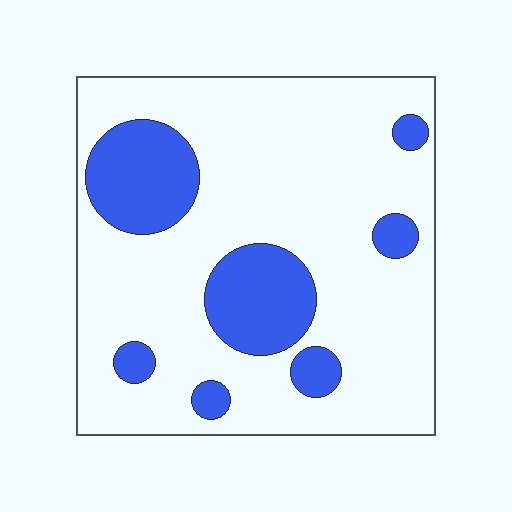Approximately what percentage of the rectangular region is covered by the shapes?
Approximately 20%.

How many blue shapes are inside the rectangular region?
7.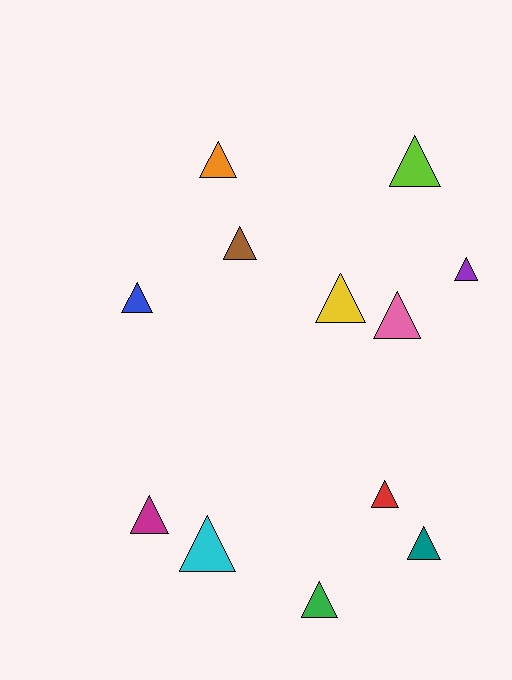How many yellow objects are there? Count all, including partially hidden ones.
There is 1 yellow object.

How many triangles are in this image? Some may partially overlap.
There are 12 triangles.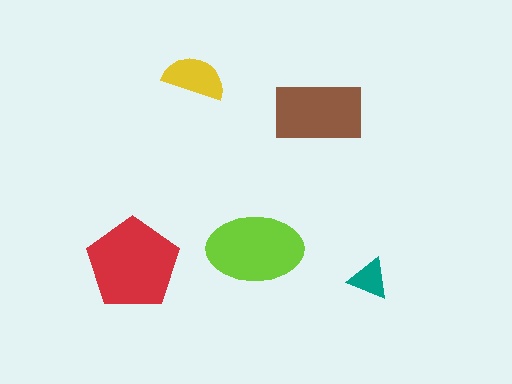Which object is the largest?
The red pentagon.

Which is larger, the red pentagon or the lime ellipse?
The red pentagon.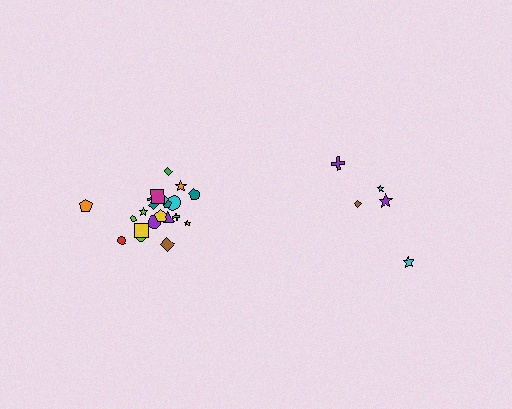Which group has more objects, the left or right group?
The left group.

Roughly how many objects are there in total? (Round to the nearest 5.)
Roughly 25 objects in total.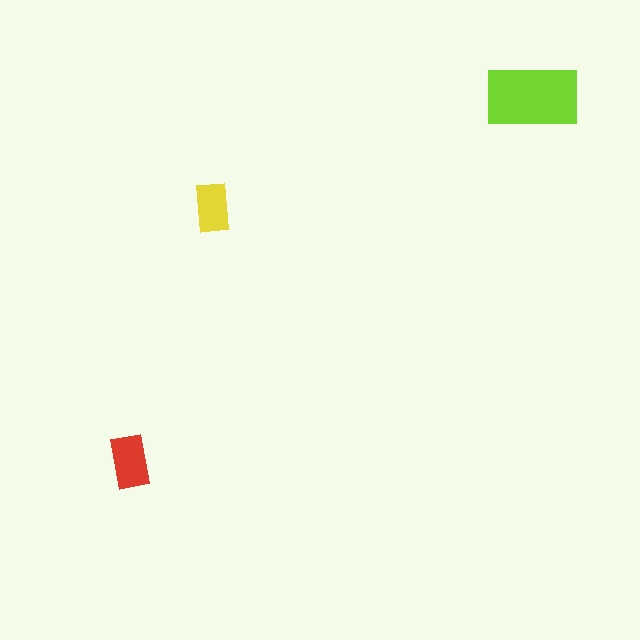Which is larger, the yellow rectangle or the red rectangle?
The red one.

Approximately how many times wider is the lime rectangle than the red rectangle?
About 1.5 times wider.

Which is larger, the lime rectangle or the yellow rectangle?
The lime one.